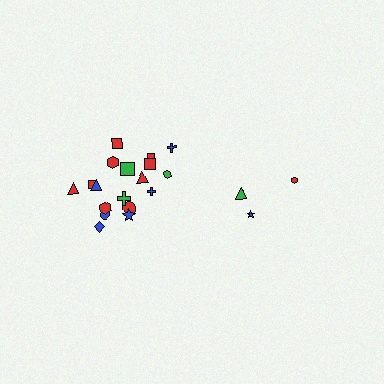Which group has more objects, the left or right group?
The left group.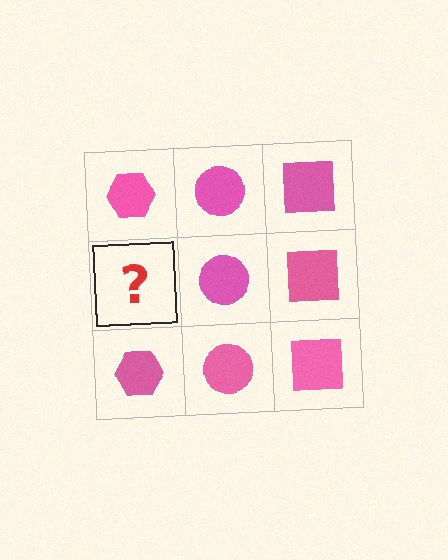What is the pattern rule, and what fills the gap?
The rule is that each column has a consistent shape. The gap should be filled with a pink hexagon.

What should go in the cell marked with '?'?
The missing cell should contain a pink hexagon.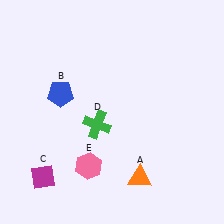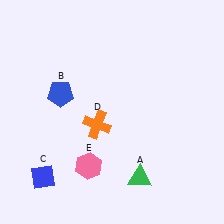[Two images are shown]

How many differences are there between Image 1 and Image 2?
There are 3 differences between the two images.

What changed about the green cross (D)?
In Image 1, D is green. In Image 2, it changed to orange.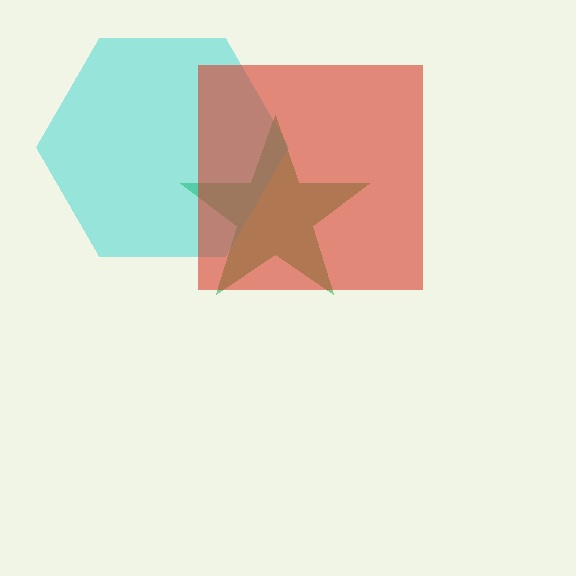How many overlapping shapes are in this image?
There are 3 overlapping shapes in the image.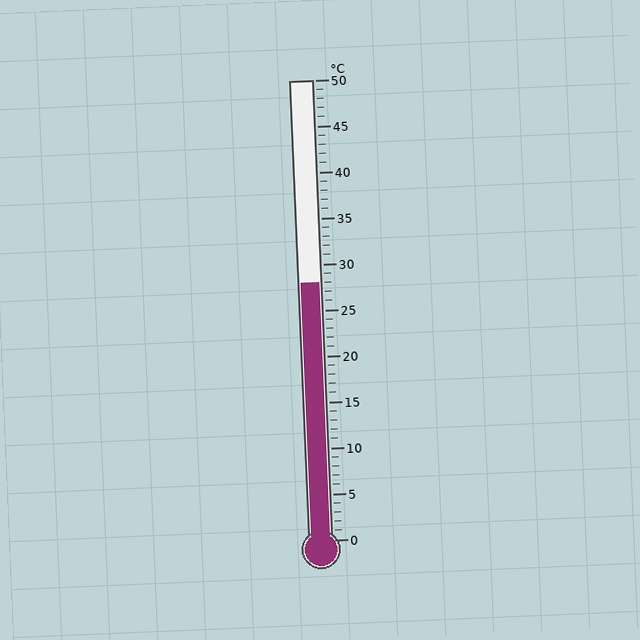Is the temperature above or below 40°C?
The temperature is below 40°C.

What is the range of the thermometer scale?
The thermometer scale ranges from 0°C to 50°C.